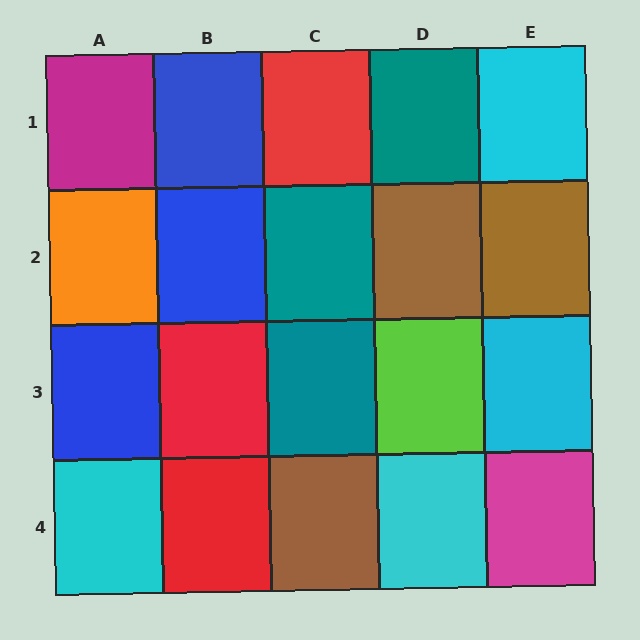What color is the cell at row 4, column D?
Cyan.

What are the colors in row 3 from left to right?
Blue, red, teal, lime, cyan.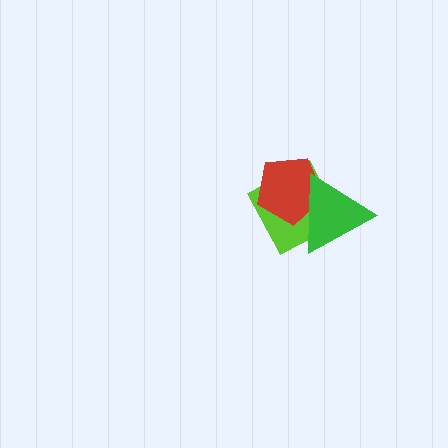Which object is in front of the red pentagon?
The green triangle is in front of the red pentagon.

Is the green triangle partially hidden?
No, no other shape covers it.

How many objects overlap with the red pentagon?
2 objects overlap with the red pentagon.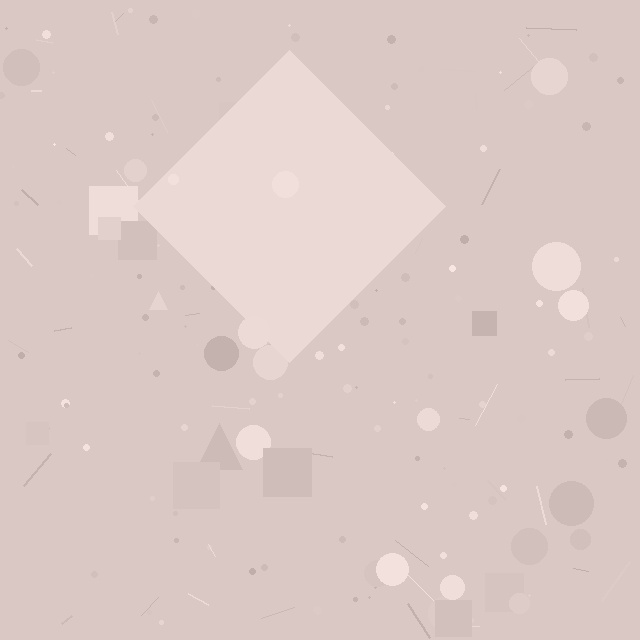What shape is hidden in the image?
A diamond is hidden in the image.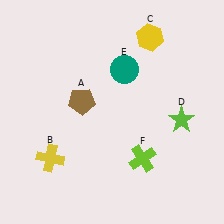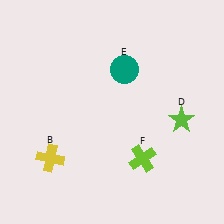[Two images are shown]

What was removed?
The brown pentagon (A), the yellow hexagon (C) were removed in Image 2.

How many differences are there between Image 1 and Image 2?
There are 2 differences between the two images.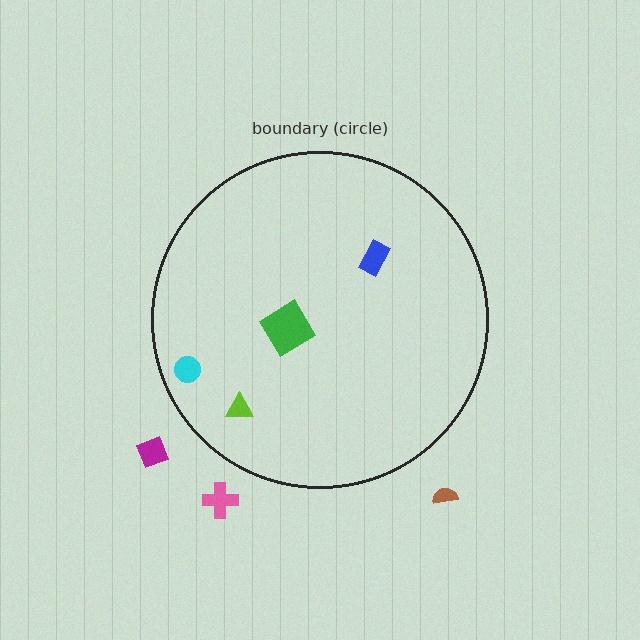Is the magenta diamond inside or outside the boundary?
Outside.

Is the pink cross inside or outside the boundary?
Outside.